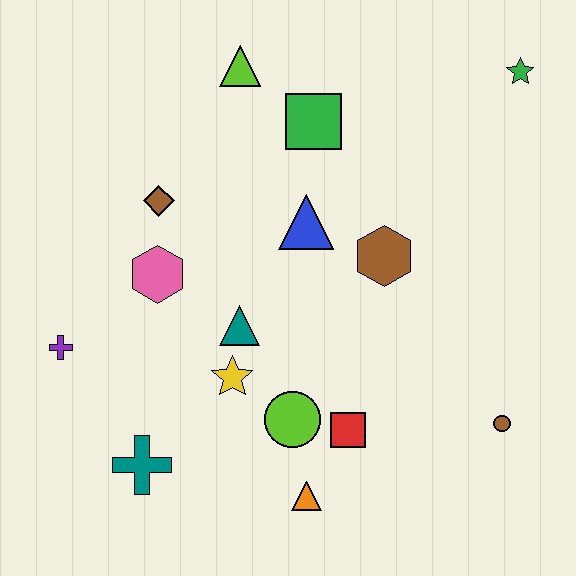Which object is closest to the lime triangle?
The green square is closest to the lime triangle.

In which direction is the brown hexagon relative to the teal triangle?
The brown hexagon is to the right of the teal triangle.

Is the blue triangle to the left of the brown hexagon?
Yes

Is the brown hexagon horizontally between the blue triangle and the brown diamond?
No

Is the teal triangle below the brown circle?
No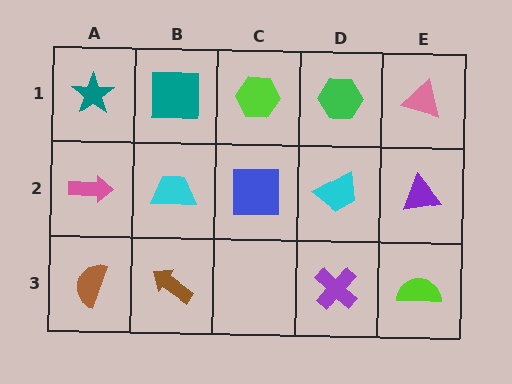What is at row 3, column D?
A purple cross.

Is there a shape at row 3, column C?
No, that cell is empty.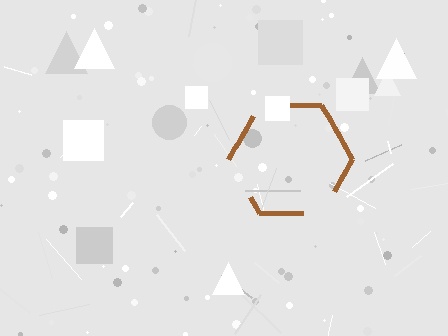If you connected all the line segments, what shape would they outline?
They would outline a hexagon.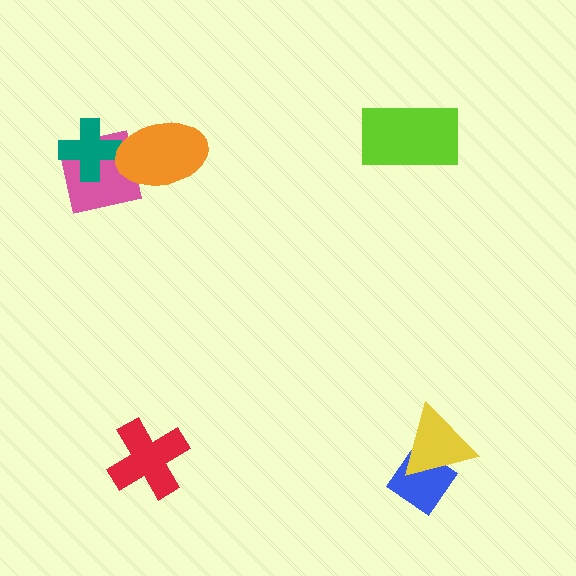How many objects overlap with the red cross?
0 objects overlap with the red cross.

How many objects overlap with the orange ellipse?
1 object overlaps with the orange ellipse.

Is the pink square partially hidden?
Yes, it is partially covered by another shape.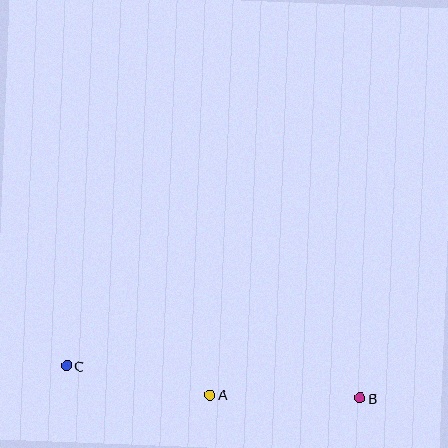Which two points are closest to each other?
Points A and C are closest to each other.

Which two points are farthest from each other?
Points B and C are farthest from each other.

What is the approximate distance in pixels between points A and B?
The distance between A and B is approximately 150 pixels.